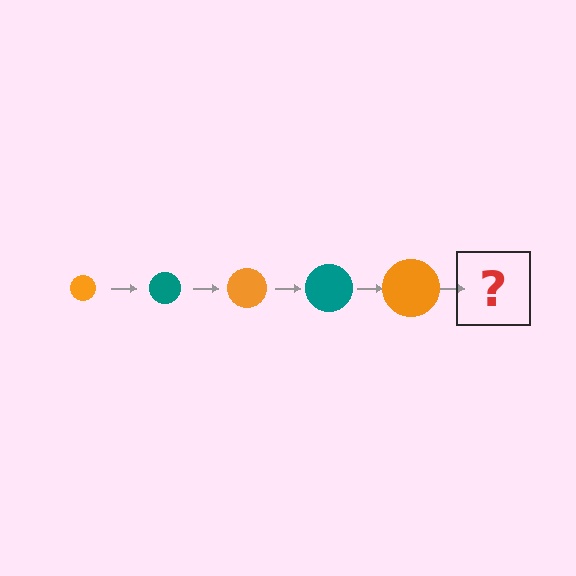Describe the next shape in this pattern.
It should be a teal circle, larger than the previous one.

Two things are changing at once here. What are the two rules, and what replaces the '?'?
The two rules are that the circle grows larger each step and the color cycles through orange and teal. The '?' should be a teal circle, larger than the previous one.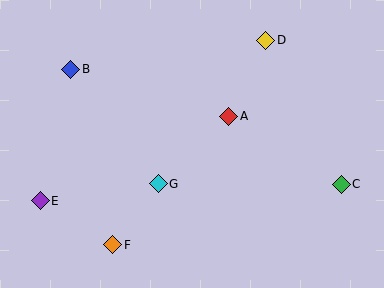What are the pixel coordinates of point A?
Point A is at (229, 116).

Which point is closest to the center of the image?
Point A at (229, 116) is closest to the center.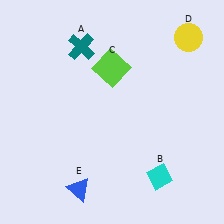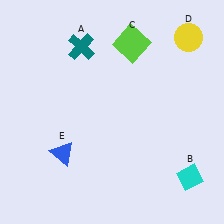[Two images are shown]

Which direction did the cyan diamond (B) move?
The cyan diamond (B) moved right.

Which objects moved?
The objects that moved are: the cyan diamond (B), the lime square (C), the blue triangle (E).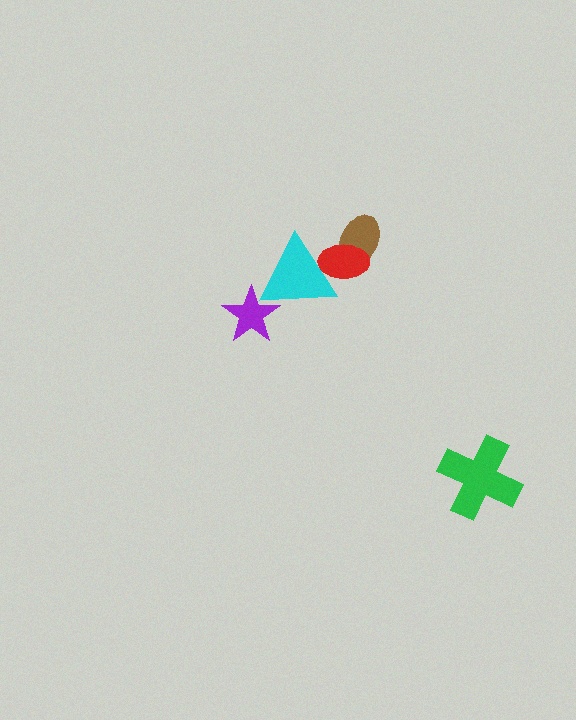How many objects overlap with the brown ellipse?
1 object overlaps with the brown ellipse.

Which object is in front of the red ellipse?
The cyan triangle is in front of the red ellipse.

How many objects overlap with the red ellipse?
2 objects overlap with the red ellipse.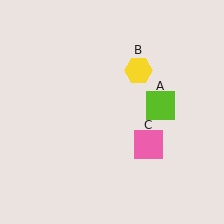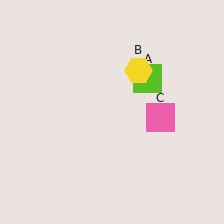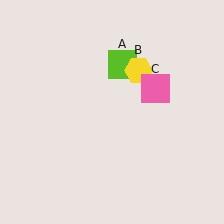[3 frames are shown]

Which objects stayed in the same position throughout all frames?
Yellow hexagon (object B) remained stationary.